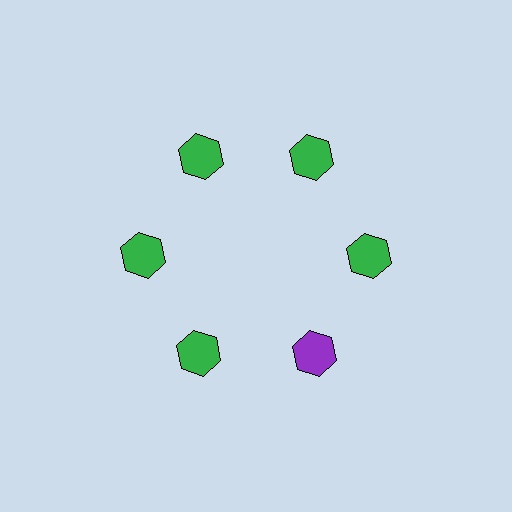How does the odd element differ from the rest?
It has a different color: purple instead of green.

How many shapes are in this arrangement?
There are 6 shapes arranged in a ring pattern.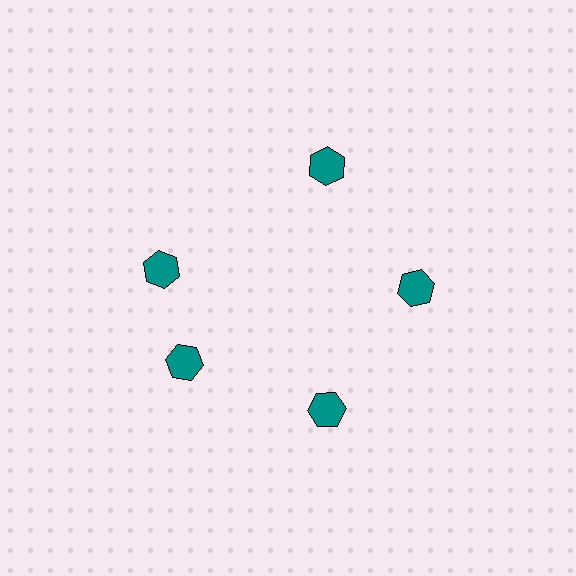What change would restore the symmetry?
The symmetry would be restored by rotating it back into even spacing with its neighbors so that all 5 hexagons sit at equal angles and equal distance from the center.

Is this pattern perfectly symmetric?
No. The 5 teal hexagons are arranged in a ring, but one element near the 10 o'clock position is rotated out of alignment along the ring, breaking the 5-fold rotational symmetry.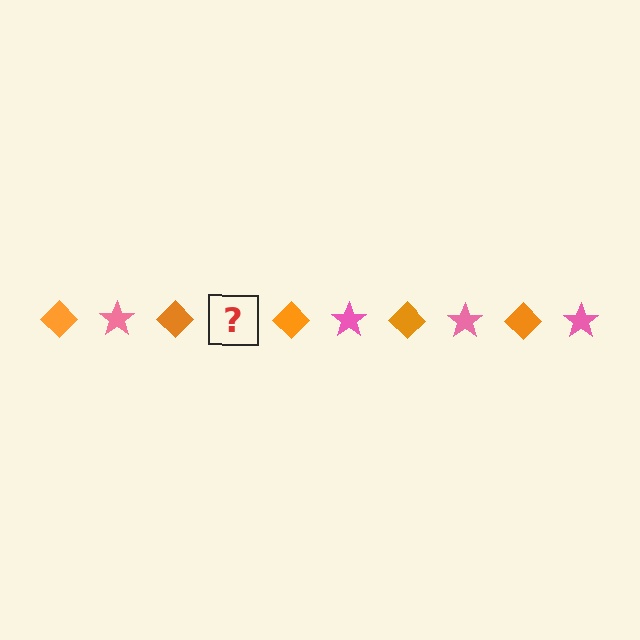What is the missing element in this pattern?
The missing element is a pink star.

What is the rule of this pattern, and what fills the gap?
The rule is that the pattern alternates between orange diamond and pink star. The gap should be filled with a pink star.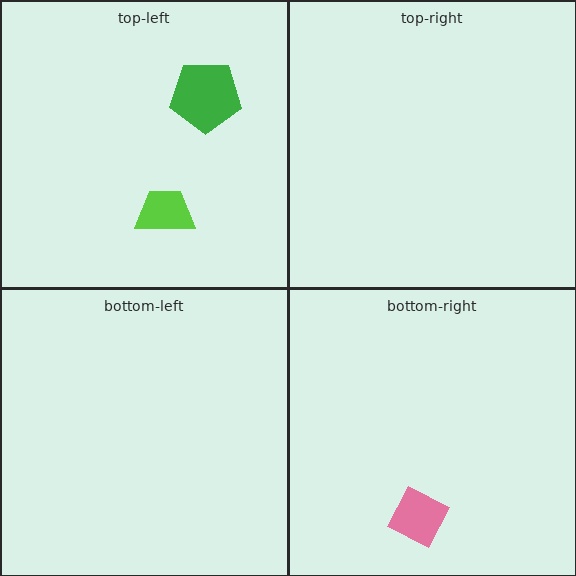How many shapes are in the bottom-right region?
1.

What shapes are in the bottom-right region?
The pink diamond.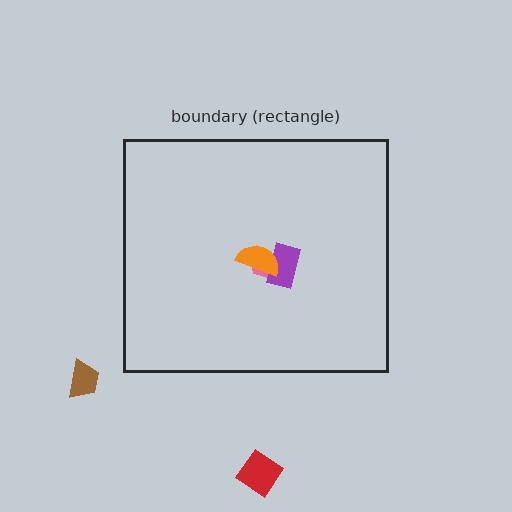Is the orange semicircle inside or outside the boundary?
Inside.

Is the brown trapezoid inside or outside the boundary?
Outside.